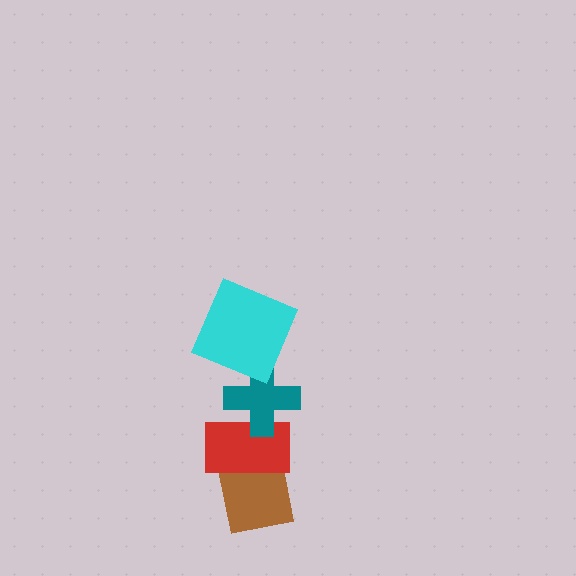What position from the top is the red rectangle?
The red rectangle is 3rd from the top.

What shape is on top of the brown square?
The red rectangle is on top of the brown square.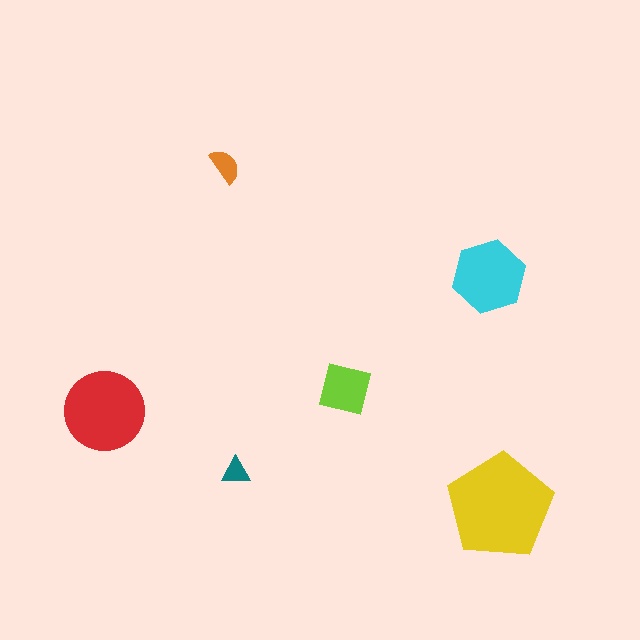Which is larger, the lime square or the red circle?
The red circle.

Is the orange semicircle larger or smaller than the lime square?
Smaller.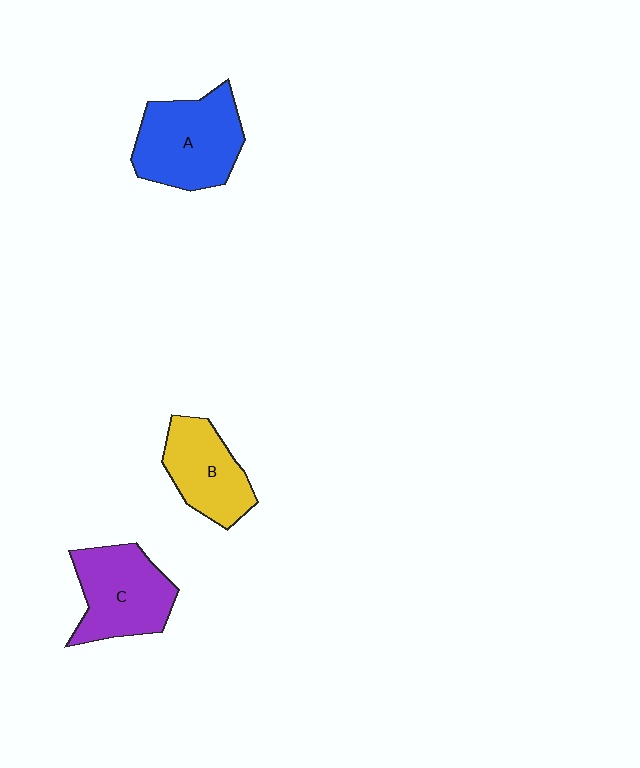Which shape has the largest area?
Shape A (blue).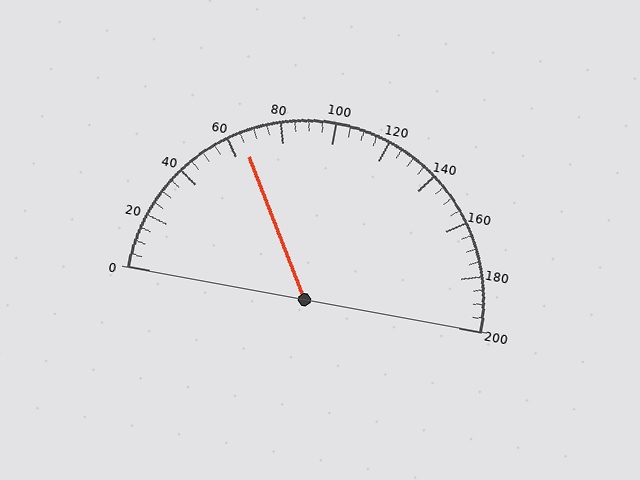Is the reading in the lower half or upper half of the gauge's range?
The reading is in the lower half of the range (0 to 200).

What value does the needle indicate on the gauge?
The needle indicates approximately 65.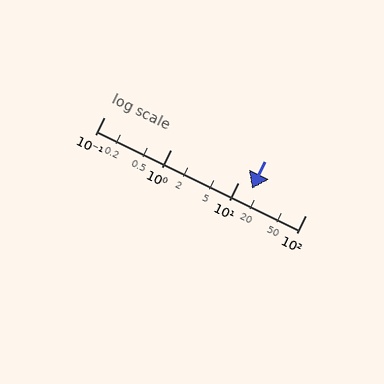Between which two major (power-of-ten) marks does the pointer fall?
The pointer is between 10 and 100.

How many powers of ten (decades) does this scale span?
The scale spans 3 decades, from 0.1 to 100.